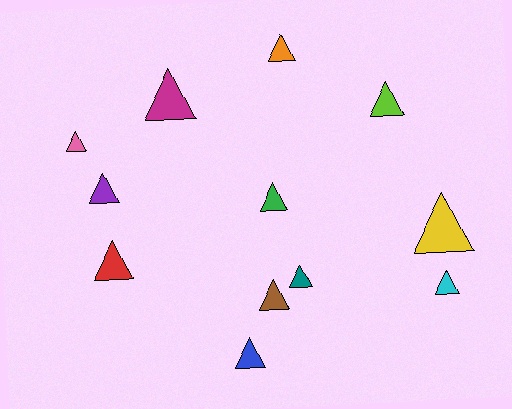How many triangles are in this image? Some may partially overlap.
There are 12 triangles.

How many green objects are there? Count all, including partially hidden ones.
There is 1 green object.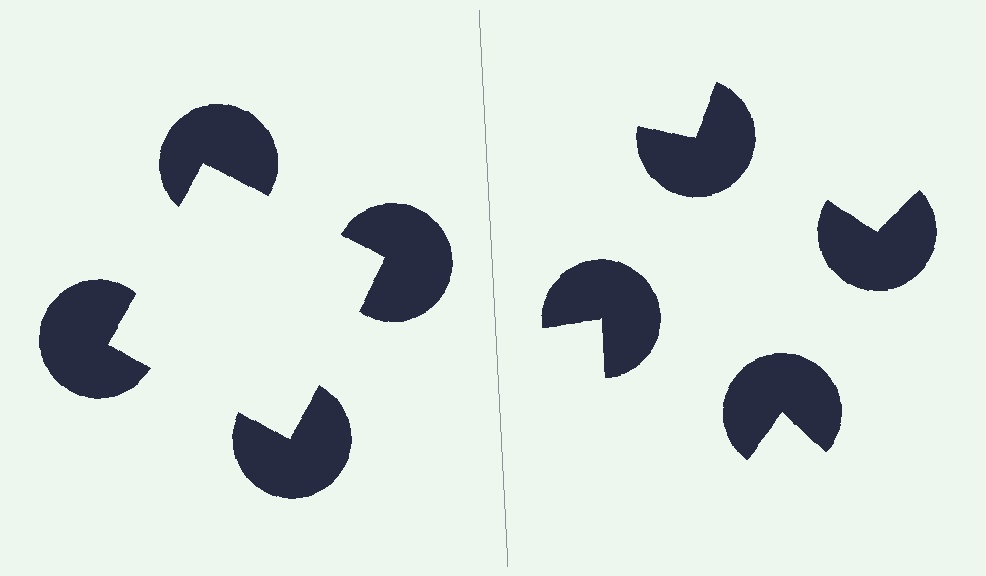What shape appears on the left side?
An illusory square.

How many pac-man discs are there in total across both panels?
8 — 4 on each side.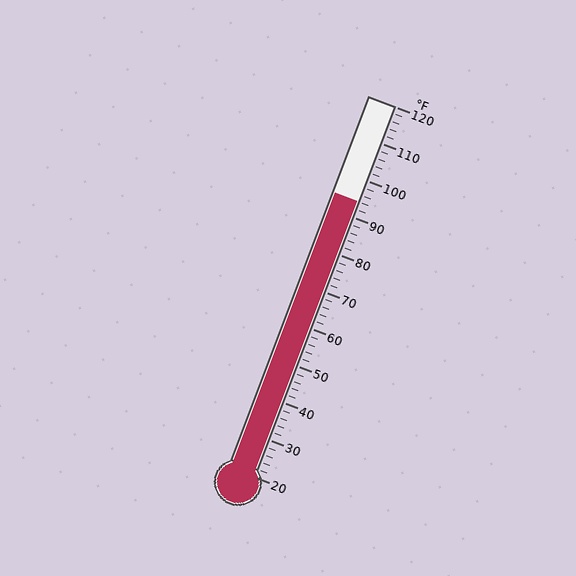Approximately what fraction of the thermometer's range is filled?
The thermometer is filled to approximately 75% of its range.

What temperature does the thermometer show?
The thermometer shows approximately 94°F.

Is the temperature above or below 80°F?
The temperature is above 80°F.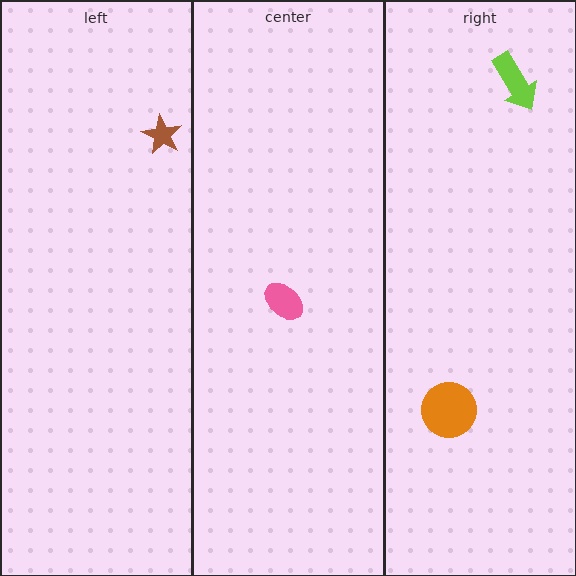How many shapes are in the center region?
1.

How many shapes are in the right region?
2.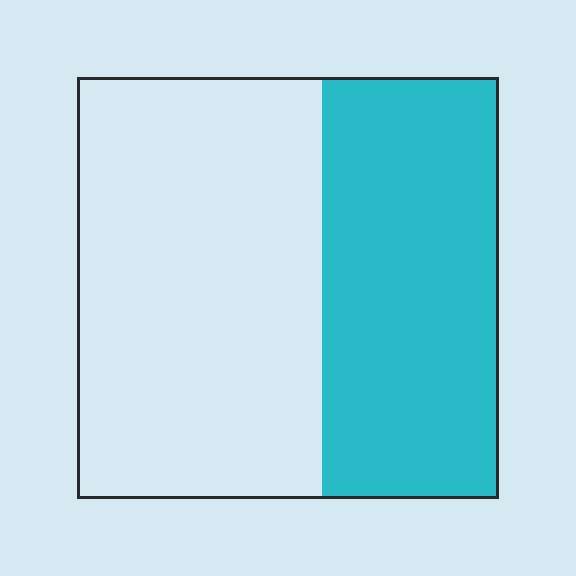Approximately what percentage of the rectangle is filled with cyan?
Approximately 40%.